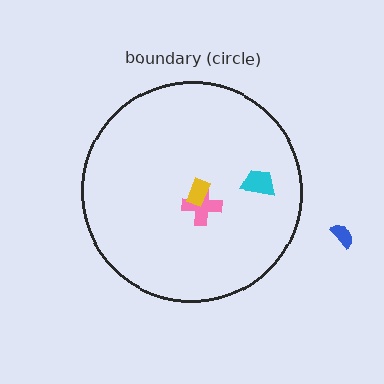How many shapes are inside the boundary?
3 inside, 1 outside.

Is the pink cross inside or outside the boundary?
Inside.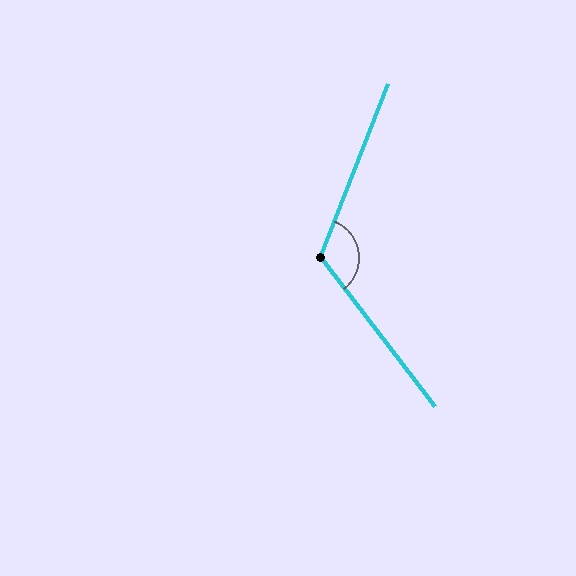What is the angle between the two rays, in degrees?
Approximately 121 degrees.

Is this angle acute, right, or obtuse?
It is obtuse.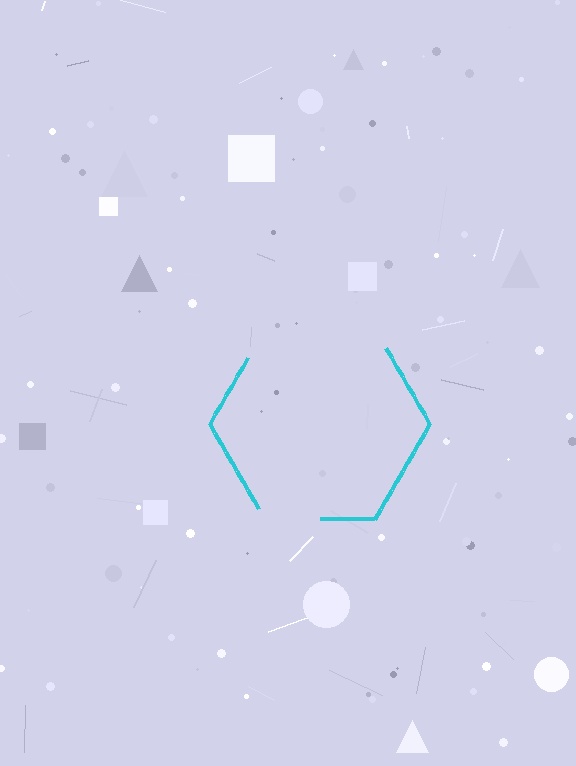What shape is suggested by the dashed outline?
The dashed outline suggests a hexagon.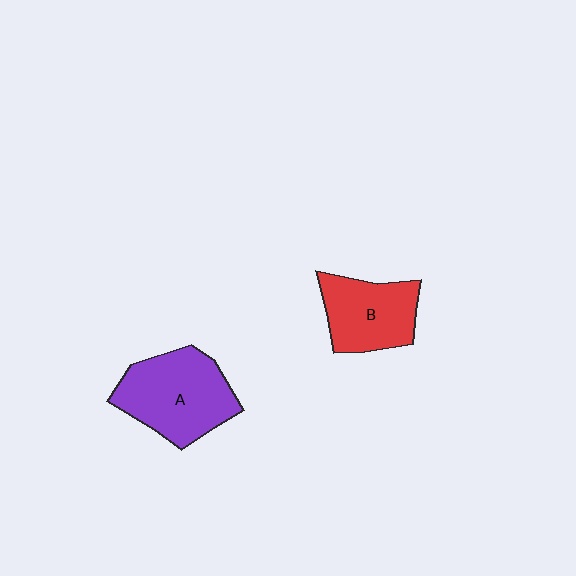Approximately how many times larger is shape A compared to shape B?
Approximately 1.3 times.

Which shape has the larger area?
Shape A (purple).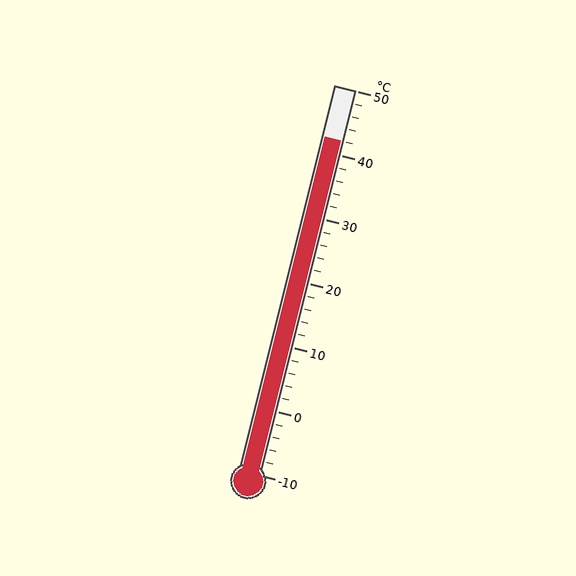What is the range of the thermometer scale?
The thermometer scale ranges from -10°C to 50°C.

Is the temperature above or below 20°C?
The temperature is above 20°C.